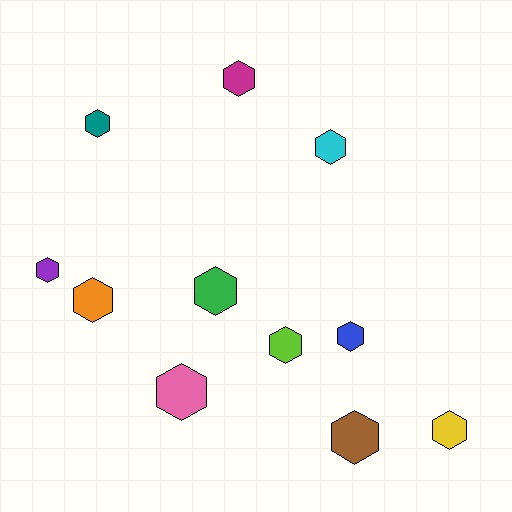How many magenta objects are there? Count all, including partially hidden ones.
There is 1 magenta object.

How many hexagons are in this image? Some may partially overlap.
There are 11 hexagons.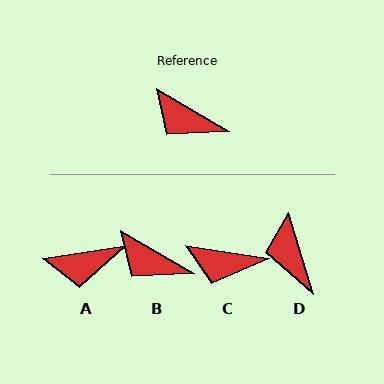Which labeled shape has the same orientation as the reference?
B.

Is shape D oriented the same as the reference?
No, it is off by about 43 degrees.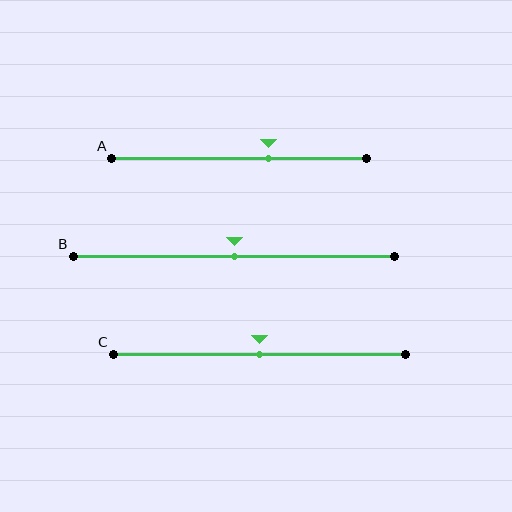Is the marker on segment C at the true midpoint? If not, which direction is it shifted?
Yes, the marker on segment C is at the true midpoint.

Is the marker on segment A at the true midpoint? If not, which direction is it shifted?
No, the marker on segment A is shifted to the right by about 11% of the segment length.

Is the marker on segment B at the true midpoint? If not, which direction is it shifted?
Yes, the marker on segment B is at the true midpoint.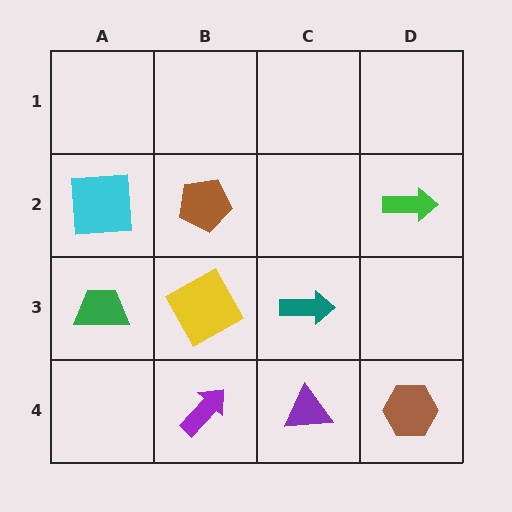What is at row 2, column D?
A green arrow.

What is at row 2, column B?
A brown pentagon.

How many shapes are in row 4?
3 shapes.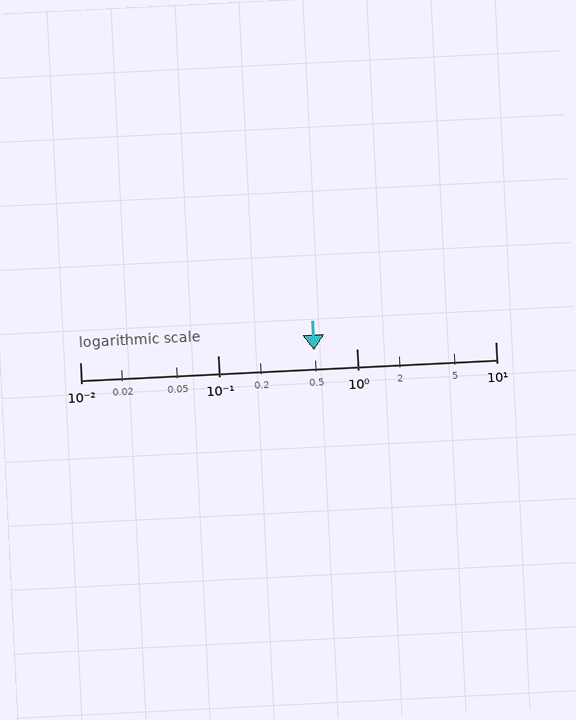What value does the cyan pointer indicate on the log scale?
The pointer indicates approximately 0.49.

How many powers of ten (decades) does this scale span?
The scale spans 3 decades, from 0.01 to 10.